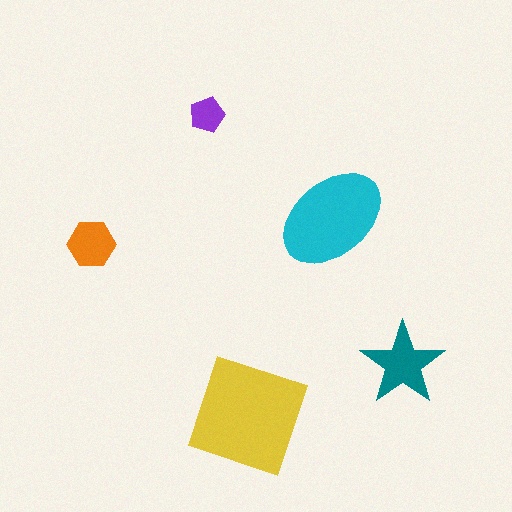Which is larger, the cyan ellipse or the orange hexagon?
The cyan ellipse.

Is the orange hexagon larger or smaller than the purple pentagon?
Larger.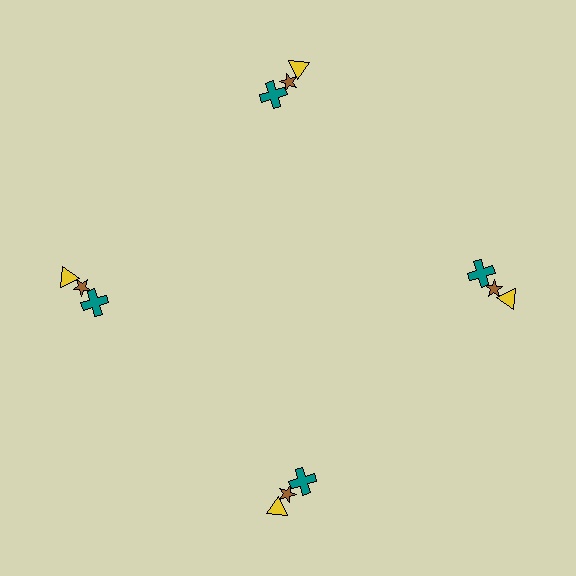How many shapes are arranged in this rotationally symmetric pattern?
There are 12 shapes, arranged in 4 groups of 3.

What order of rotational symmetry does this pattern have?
This pattern has 4-fold rotational symmetry.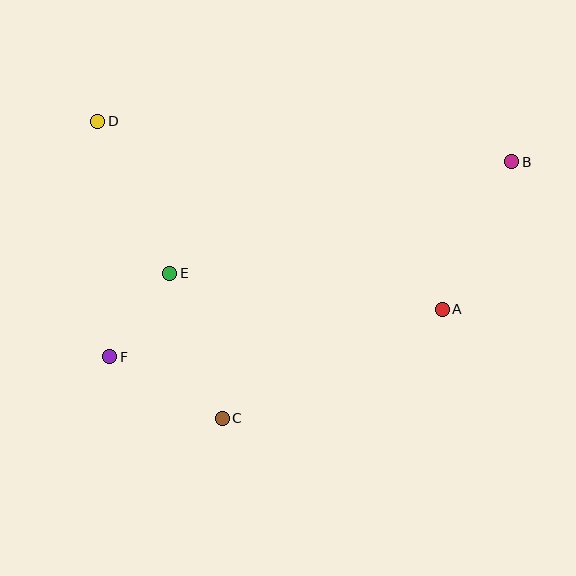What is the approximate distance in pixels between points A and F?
The distance between A and F is approximately 336 pixels.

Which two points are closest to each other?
Points E and F are closest to each other.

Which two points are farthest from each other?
Points B and F are farthest from each other.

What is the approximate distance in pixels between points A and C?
The distance between A and C is approximately 246 pixels.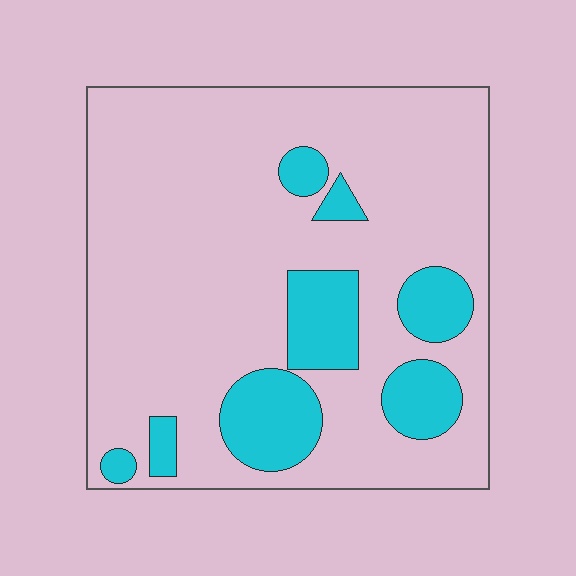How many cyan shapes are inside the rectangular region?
8.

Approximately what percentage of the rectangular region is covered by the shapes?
Approximately 20%.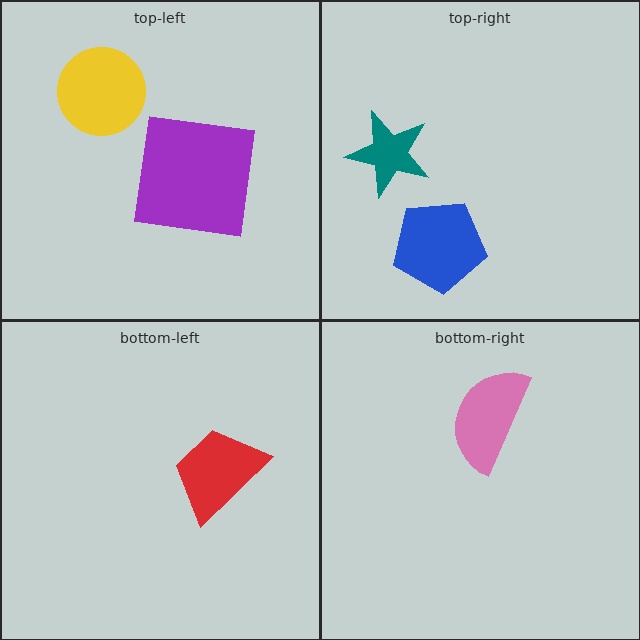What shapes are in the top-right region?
The teal star, the blue pentagon.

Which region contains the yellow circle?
The top-left region.